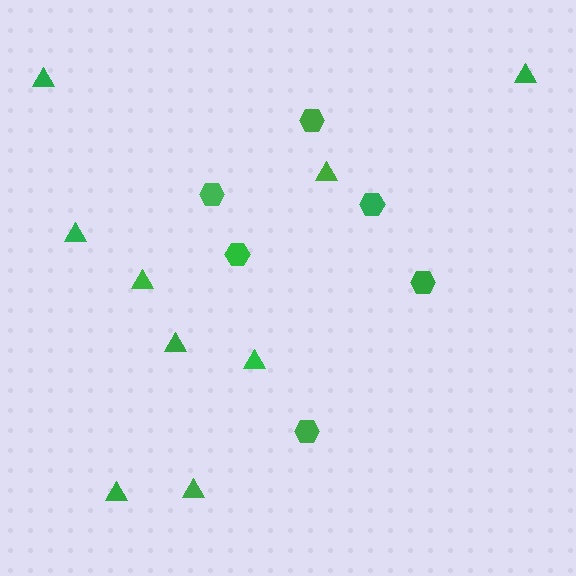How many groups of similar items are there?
There are 2 groups: one group of triangles (9) and one group of hexagons (6).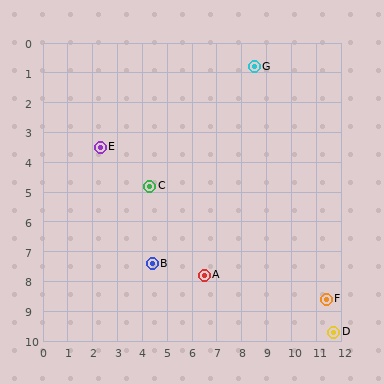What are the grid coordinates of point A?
Point A is at approximately (6.5, 7.8).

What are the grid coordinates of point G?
Point G is at approximately (8.5, 0.8).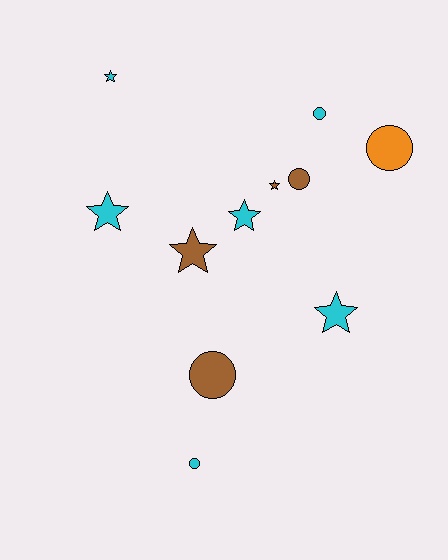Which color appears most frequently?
Cyan, with 6 objects.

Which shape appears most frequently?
Star, with 6 objects.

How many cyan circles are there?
There are 2 cyan circles.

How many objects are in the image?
There are 11 objects.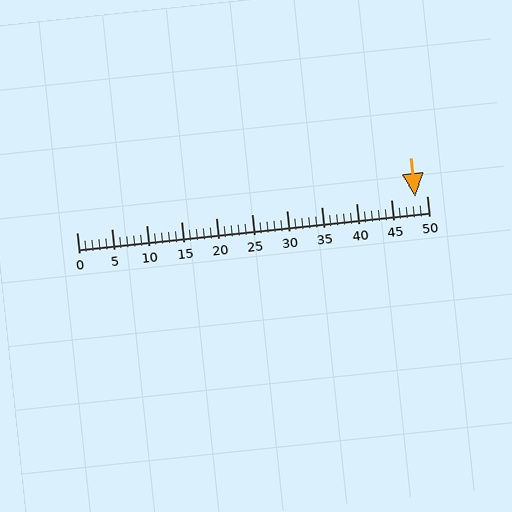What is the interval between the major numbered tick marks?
The major tick marks are spaced 5 units apart.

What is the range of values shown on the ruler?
The ruler shows values from 0 to 50.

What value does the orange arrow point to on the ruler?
The orange arrow points to approximately 48.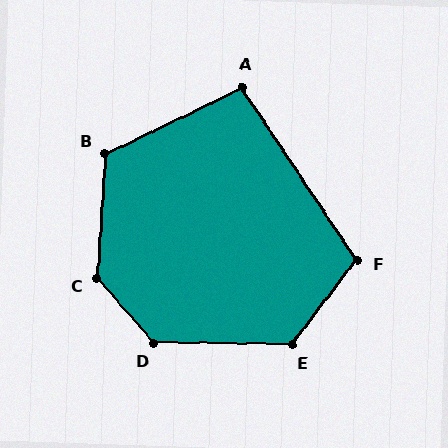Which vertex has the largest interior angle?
C, at approximately 135 degrees.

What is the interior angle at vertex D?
Approximately 132 degrees (obtuse).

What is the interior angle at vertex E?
Approximately 127 degrees (obtuse).